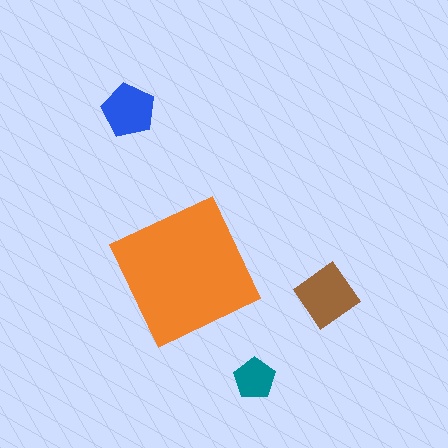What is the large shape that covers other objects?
An orange diamond.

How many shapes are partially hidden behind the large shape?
0 shapes are partially hidden.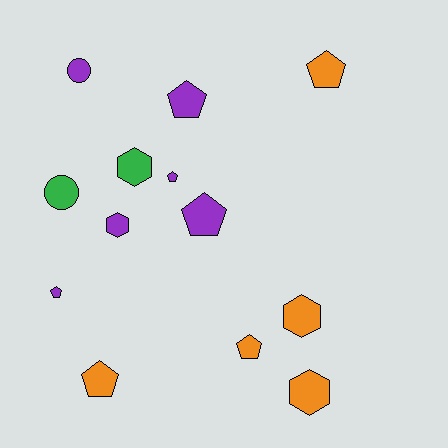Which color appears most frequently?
Purple, with 6 objects.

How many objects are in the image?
There are 13 objects.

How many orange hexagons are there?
There are 2 orange hexagons.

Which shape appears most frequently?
Pentagon, with 7 objects.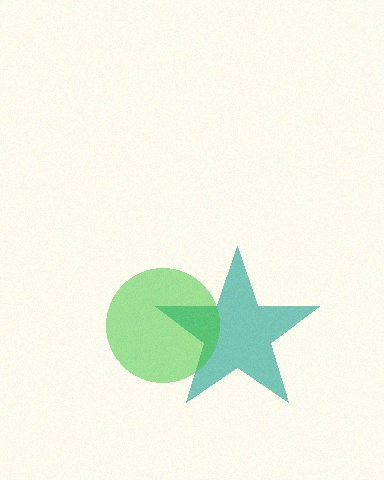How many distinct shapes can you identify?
There are 2 distinct shapes: a teal star, a green circle.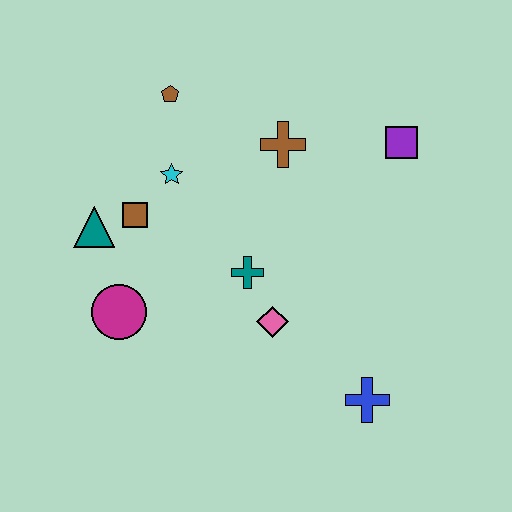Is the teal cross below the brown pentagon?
Yes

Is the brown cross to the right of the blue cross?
No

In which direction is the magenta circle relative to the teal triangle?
The magenta circle is below the teal triangle.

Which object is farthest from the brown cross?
The blue cross is farthest from the brown cross.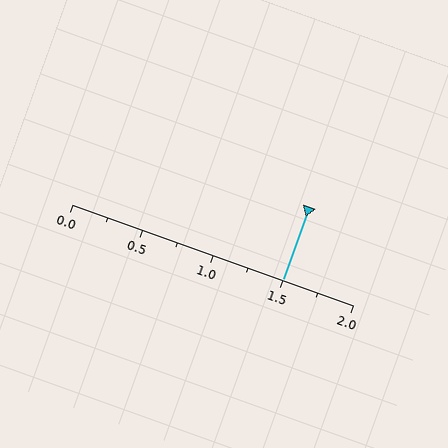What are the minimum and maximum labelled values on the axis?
The axis runs from 0.0 to 2.0.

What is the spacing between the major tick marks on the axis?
The major ticks are spaced 0.5 apart.